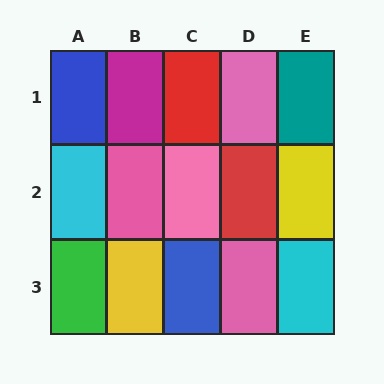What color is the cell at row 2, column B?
Pink.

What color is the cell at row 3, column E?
Cyan.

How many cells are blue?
2 cells are blue.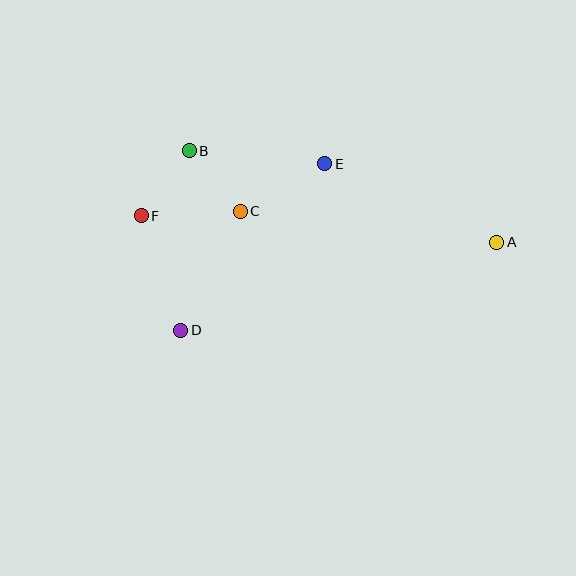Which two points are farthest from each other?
Points A and F are farthest from each other.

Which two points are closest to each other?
Points B and C are closest to each other.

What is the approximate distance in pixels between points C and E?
The distance between C and E is approximately 97 pixels.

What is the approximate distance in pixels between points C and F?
The distance between C and F is approximately 99 pixels.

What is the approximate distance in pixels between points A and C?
The distance between A and C is approximately 259 pixels.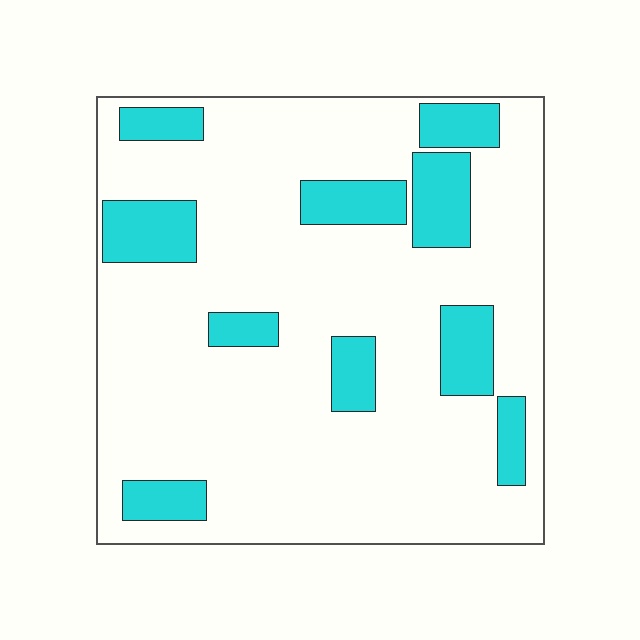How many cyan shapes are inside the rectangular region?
10.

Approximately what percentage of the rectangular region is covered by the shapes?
Approximately 20%.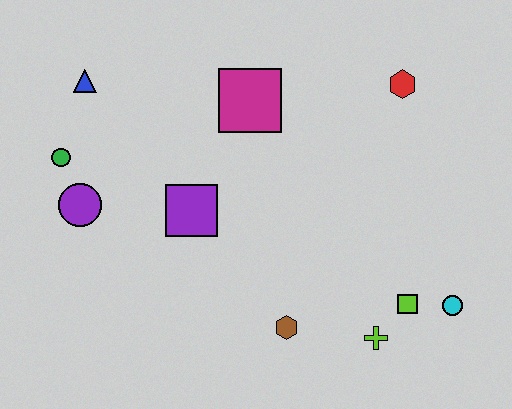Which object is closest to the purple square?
The purple circle is closest to the purple square.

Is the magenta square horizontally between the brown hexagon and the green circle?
Yes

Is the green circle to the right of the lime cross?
No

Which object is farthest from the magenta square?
The cyan circle is farthest from the magenta square.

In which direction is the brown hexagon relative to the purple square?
The brown hexagon is below the purple square.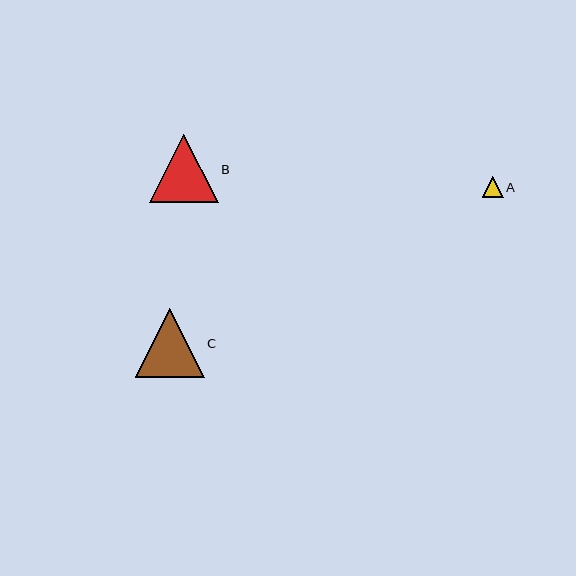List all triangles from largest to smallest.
From largest to smallest: C, B, A.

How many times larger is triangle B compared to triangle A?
Triangle B is approximately 3.3 times the size of triangle A.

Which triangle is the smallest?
Triangle A is the smallest with a size of approximately 21 pixels.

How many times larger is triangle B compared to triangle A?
Triangle B is approximately 3.3 times the size of triangle A.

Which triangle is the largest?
Triangle C is the largest with a size of approximately 69 pixels.